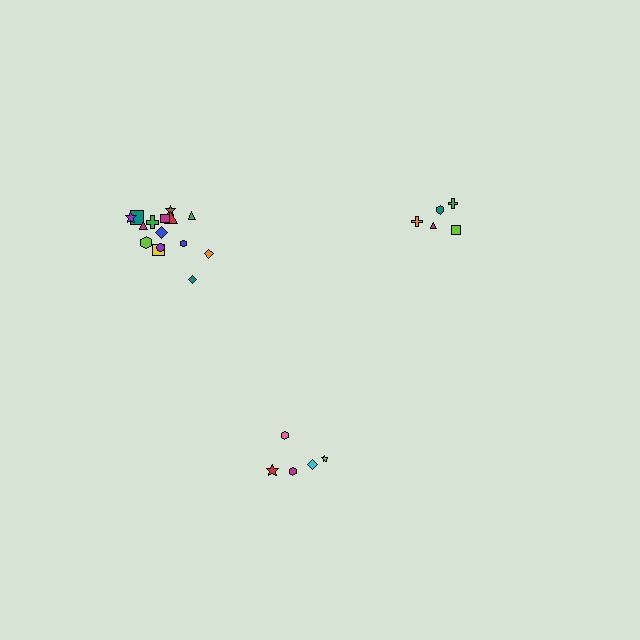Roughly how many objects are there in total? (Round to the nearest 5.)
Roughly 25 objects in total.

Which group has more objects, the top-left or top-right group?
The top-left group.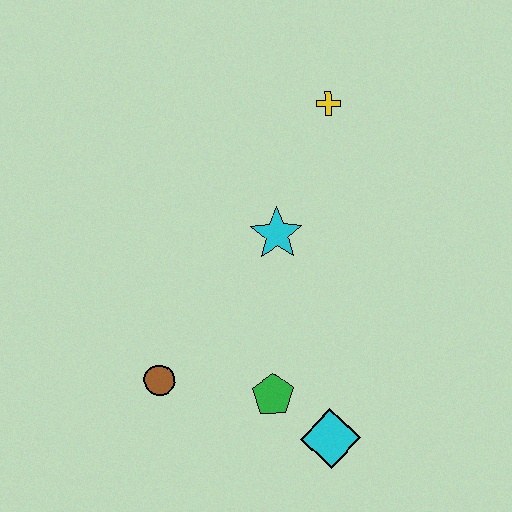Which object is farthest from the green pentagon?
The yellow cross is farthest from the green pentagon.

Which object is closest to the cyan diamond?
The green pentagon is closest to the cyan diamond.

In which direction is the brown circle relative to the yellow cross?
The brown circle is below the yellow cross.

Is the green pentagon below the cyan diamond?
No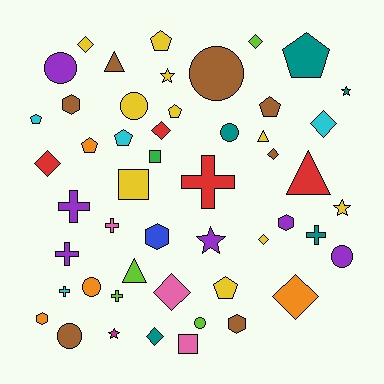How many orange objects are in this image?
There are 4 orange objects.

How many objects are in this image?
There are 50 objects.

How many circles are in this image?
There are 8 circles.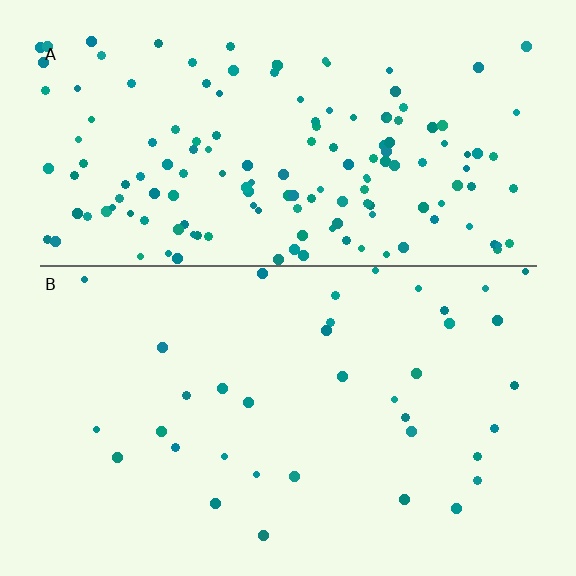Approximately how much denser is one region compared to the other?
Approximately 4.3× — region A over region B.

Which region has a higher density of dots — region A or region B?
A (the top).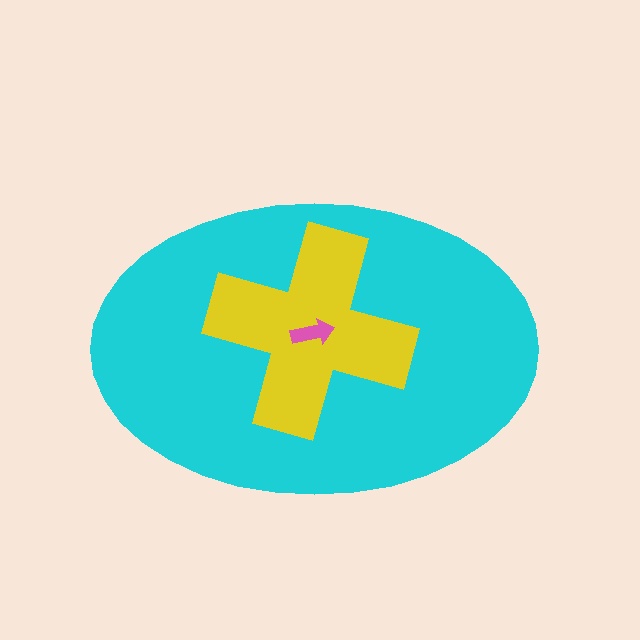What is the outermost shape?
The cyan ellipse.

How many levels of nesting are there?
3.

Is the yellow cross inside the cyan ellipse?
Yes.